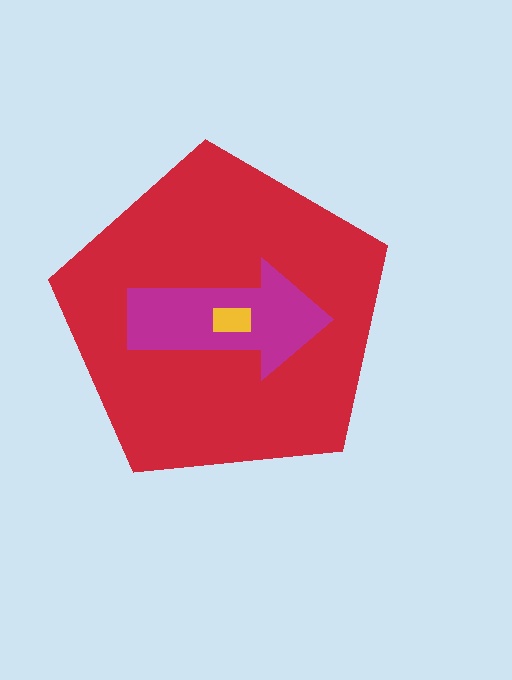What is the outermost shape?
The red pentagon.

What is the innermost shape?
The yellow rectangle.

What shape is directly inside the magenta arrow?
The yellow rectangle.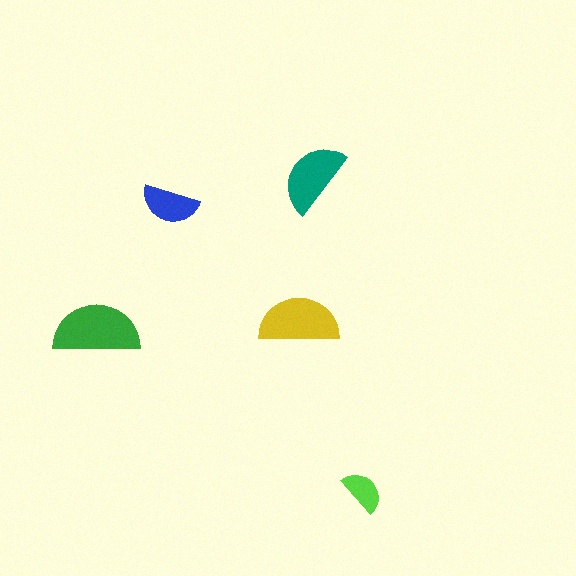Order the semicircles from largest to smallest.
the green one, the yellow one, the teal one, the blue one, the lime one.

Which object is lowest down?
The lime semicircle is bottommost.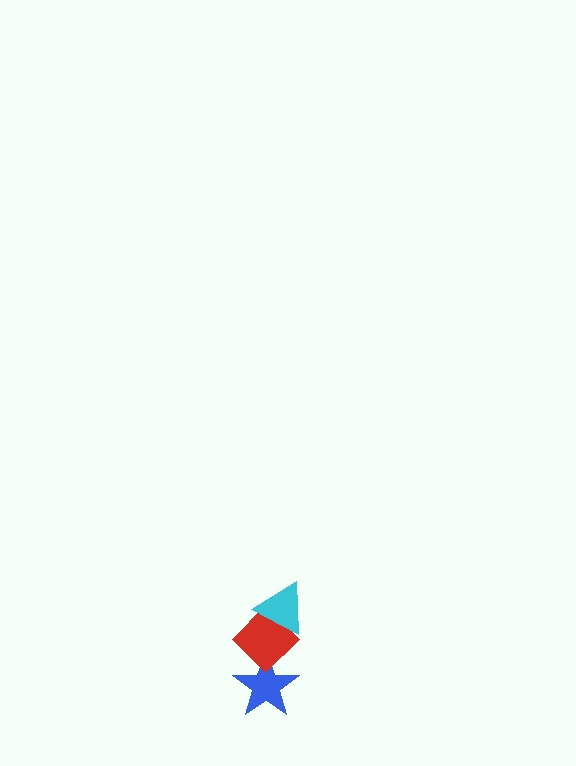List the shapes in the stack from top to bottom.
From top to bottom: the cyan triangle, the red diamond, the blue star.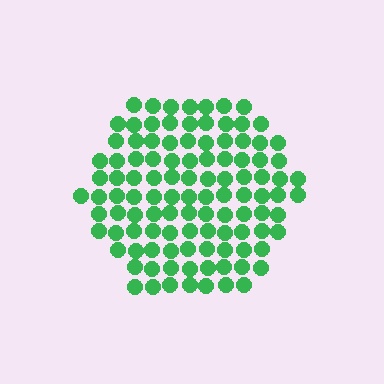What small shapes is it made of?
It is made of small circles.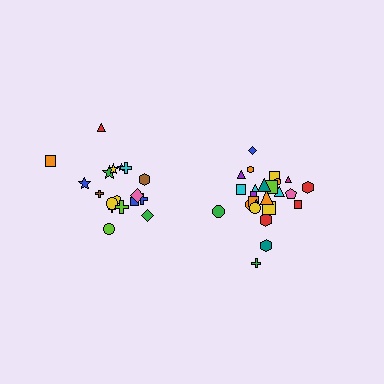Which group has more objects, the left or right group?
The right group.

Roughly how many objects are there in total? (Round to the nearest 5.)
Roughly 45 objects in total.